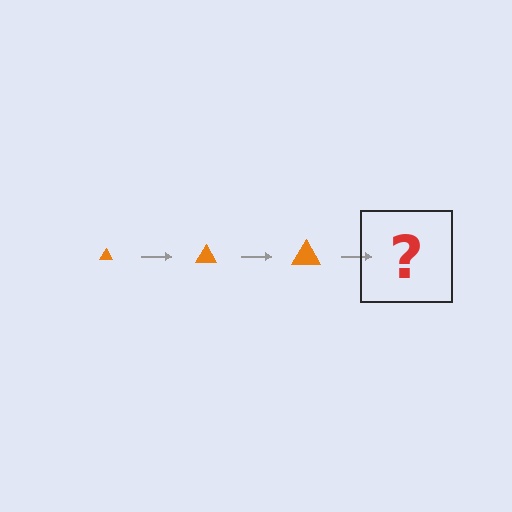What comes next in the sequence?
The next element should be an orange triangle, larger than the previous one.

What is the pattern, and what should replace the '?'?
The pattern is that the triangle gets progressively larger each step. The '?' should be an orange triangle, larger than the previous one.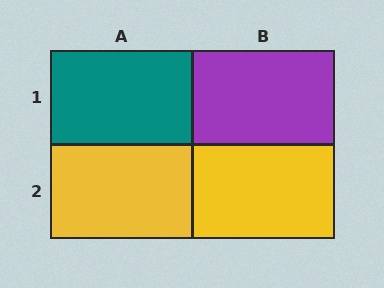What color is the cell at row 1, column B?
Purple.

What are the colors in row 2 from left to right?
Yellow, yellow.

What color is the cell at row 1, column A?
Teal.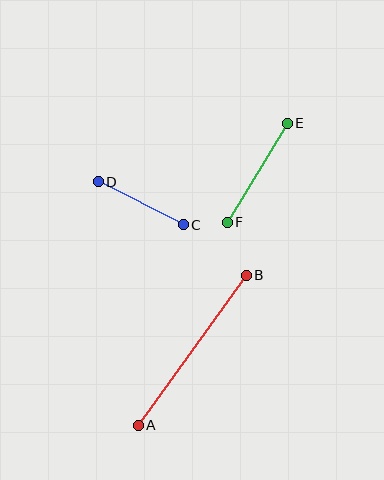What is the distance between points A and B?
The distance is approximately 185 pixels.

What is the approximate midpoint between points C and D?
The midpoint is at approximately (141, 203) pixels.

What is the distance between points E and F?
The distance is approximately 116 pixels.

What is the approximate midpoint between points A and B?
The midpoint is at approximately (192, 350) pixels.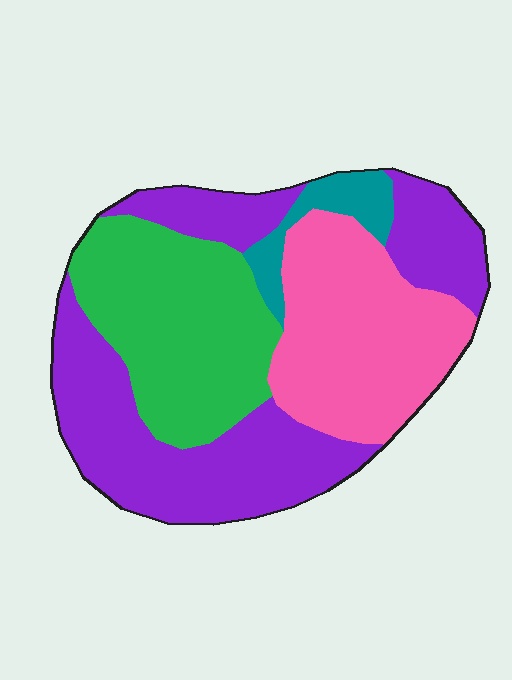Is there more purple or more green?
Purple.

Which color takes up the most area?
Purple, at roughly 40%.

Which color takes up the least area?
Teal, at roughly 5%.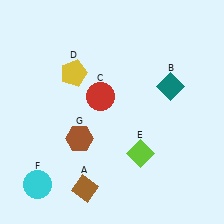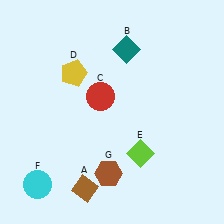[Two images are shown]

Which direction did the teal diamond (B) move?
The teal diamond (B) moved left.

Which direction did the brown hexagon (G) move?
The brown hexagon (G) moved down.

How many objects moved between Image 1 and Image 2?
2 objects moved between the two images.